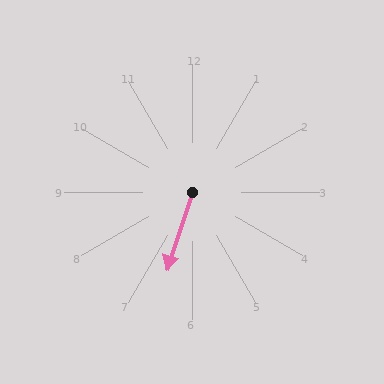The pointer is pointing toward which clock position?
Roughly 7 o'clock.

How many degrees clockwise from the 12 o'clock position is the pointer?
Approximately 198 degrees.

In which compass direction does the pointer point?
South.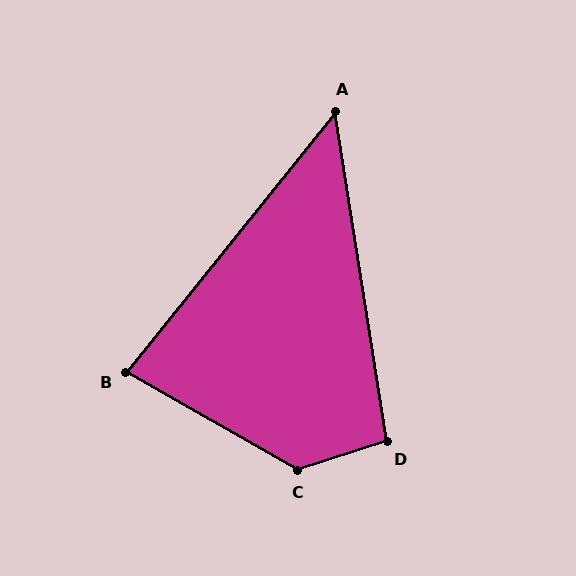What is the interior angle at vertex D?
Approximately 99 degrees (obtuse).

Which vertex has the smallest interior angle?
A, at approximately 48 degrees.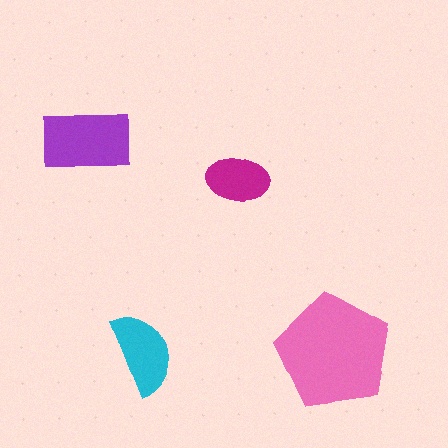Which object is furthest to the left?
The purple rectangle is leftmost.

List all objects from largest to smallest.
The pink pentagon, the purple rectangle, the cyan semicircle, the magenta ellipse.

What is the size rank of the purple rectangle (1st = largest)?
2nd.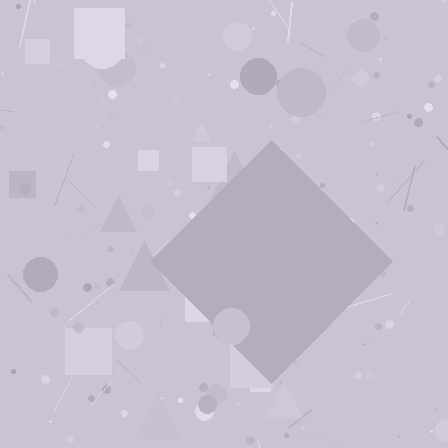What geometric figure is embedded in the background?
A diamond is embedded in the background.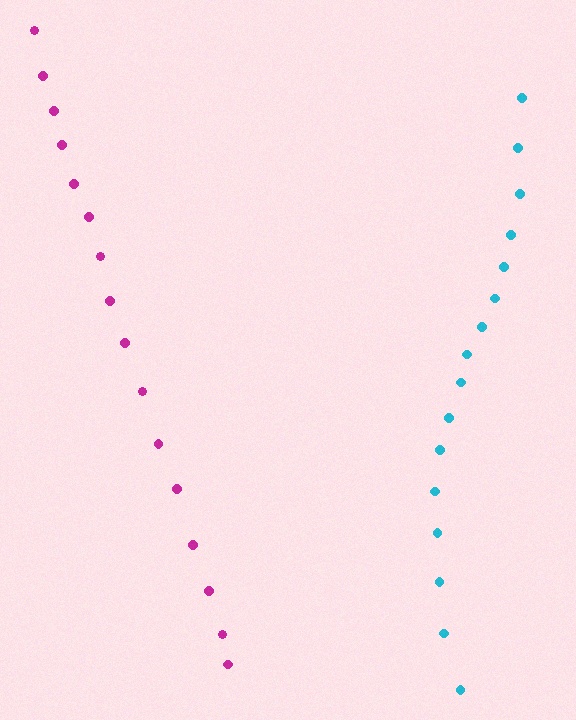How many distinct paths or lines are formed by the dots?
There are 2 distinct paths.